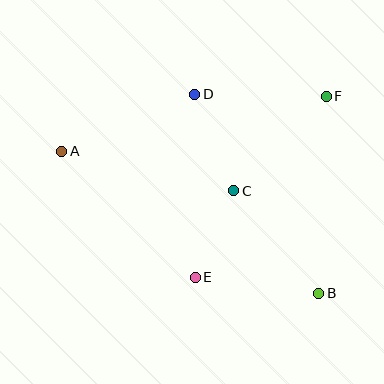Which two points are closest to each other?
Points C and E are closest to each other.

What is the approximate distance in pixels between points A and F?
The distance between A and F is approximately 270 pixels.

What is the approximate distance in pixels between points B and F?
The distance between B and F is approximately 197 pixels.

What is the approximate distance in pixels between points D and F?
The distance between D and F is approximately 132 pixels.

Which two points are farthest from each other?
Points A and B are farthest from each other.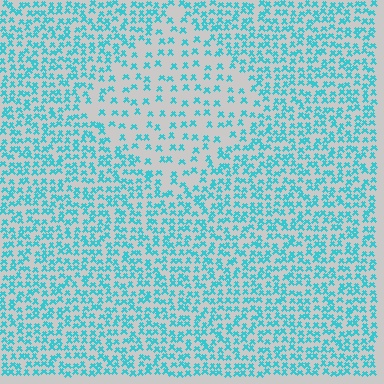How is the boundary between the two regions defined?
The boundary is defined by a change in element density (approximately 2.2x ratio). All elements are the same color, size, and shape.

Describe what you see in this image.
The image contains small cyan elements arranged at two different densities. A diamond-shaped region is visible where the elements are less densely packed than the surrounding area.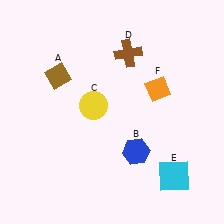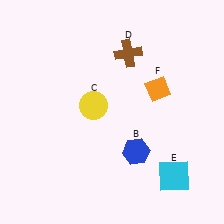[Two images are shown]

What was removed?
The brown diamond (A) was removed in Image 2.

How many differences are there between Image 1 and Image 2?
There is 1 difference between the two images.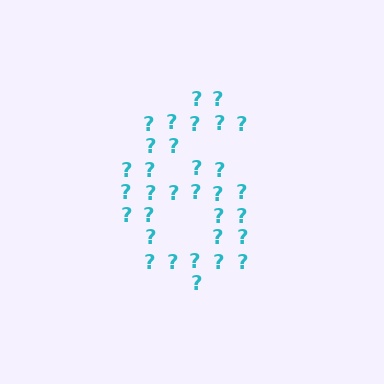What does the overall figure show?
The overall figure shows the digit 6.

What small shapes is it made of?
It is made of small question marks.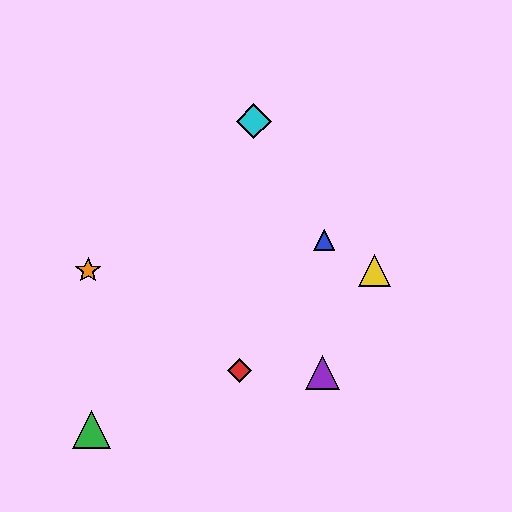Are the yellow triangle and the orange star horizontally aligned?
Yes, both are at y≈271.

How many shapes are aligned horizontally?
2 shapes (the yellow triangle, the orange star) are aligned horizontally.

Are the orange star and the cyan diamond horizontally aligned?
No, the orange star is at y≈271 and the cyan diamond is at y≈121.